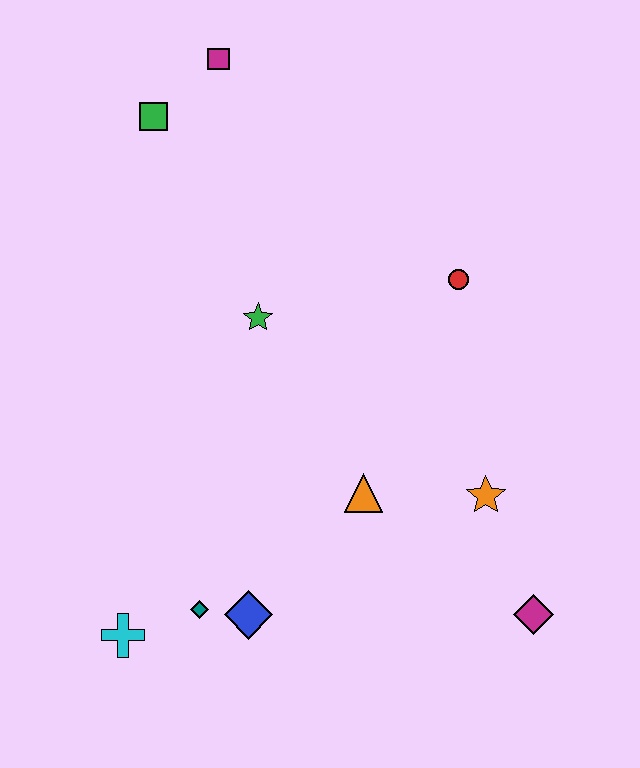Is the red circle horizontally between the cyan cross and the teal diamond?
No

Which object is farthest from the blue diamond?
The magenta square is farthest from the blue diamond.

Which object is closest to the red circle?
The green star is closest to the red circle.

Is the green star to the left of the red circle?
Yes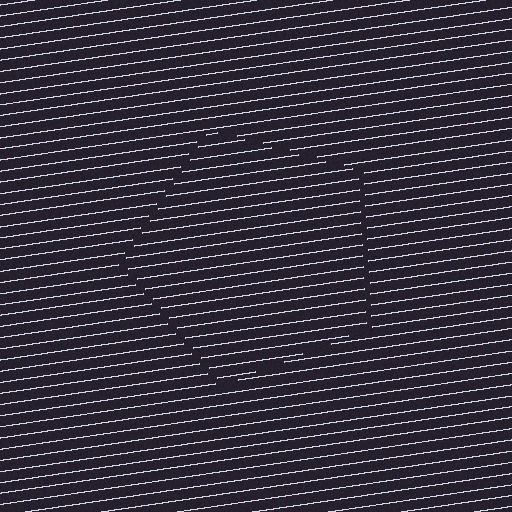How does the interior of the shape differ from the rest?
The interior of the shape contains the same grating, shifted by half a period — the contour is defined by the phase discontinuity where line-ends from the inner and outer gratings abut.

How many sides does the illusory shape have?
5 sides — the line-ends trace a pentagon.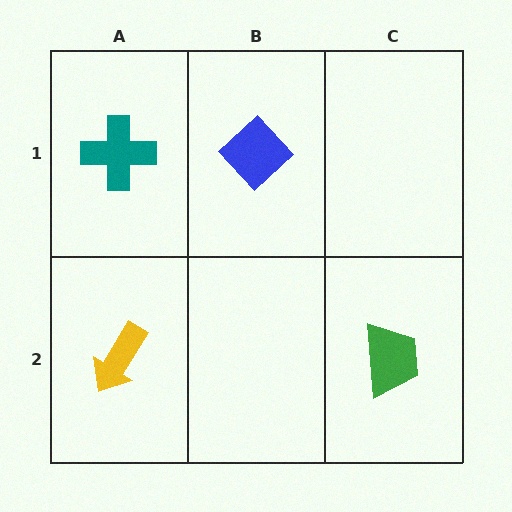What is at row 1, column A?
A teal cross.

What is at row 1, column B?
A blue diamond.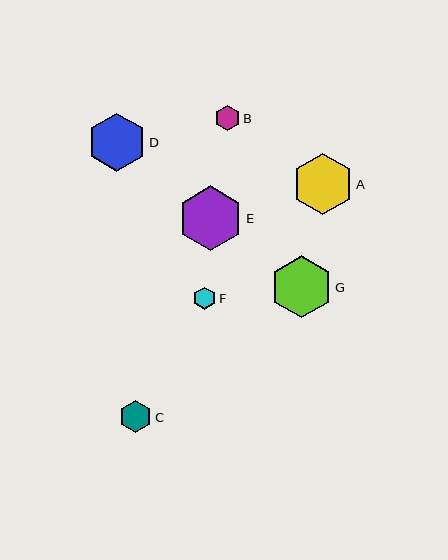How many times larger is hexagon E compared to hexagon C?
Hexagon E is approximately 2.0 times the size of hexagon C.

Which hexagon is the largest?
Hexagon E is the largest with a size of approximately 65 pixels.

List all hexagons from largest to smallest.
From largest to smallest: E, G, A, D, C, B, F.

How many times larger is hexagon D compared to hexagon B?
Hexagon D is approximately 2.3 times the size of hexagon B.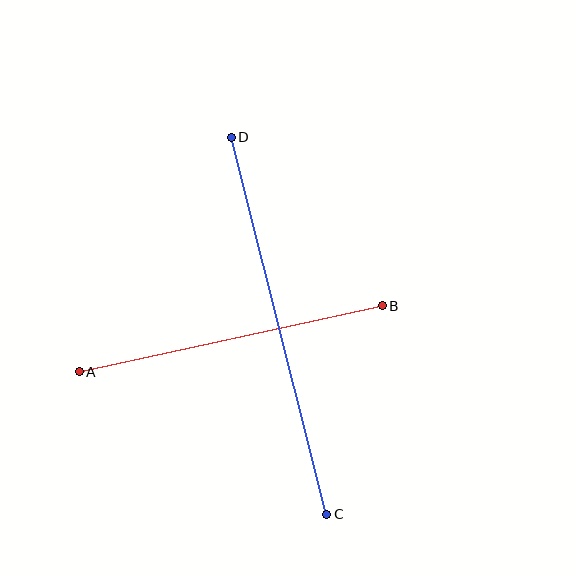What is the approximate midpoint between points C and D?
The midpoint is at approximately (279, 326) pixels.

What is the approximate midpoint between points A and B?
The midpoint is at approximately (231, 339) pixels.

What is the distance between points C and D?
The distance is approximately 389 pixels.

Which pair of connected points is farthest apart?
Points C and D are farthest apart.